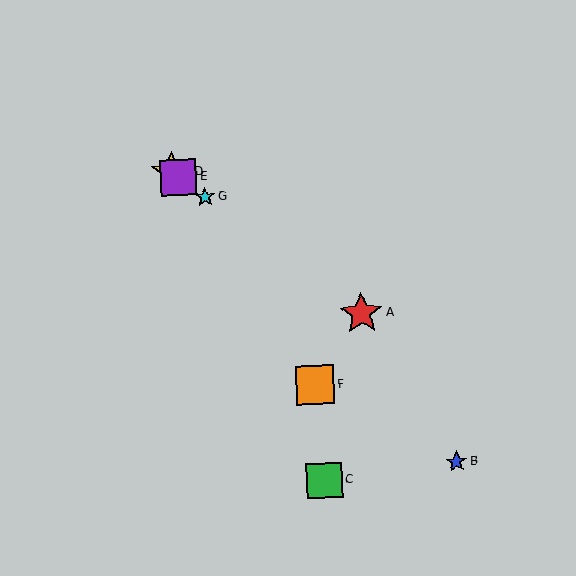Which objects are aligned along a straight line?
Objects A, D, E, G are aligned along a straight line.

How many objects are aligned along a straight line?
4 objects (A, D, E, G) are aligned along a straight line.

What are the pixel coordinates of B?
Object B is at (457, 462).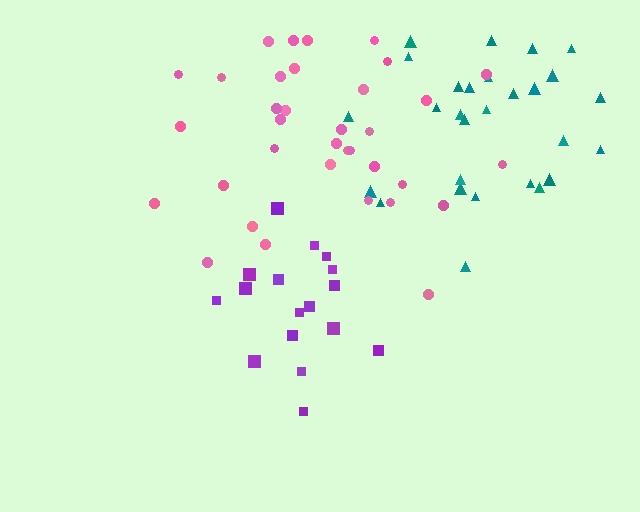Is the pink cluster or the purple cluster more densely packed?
Purple.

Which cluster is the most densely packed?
Purple.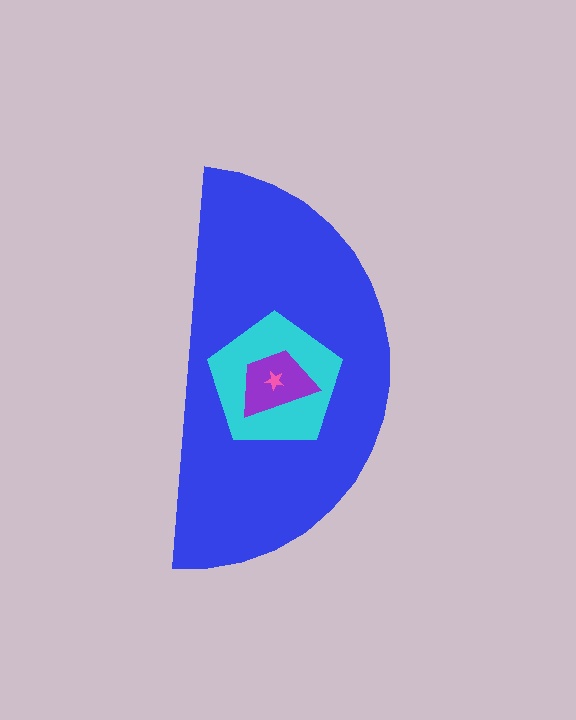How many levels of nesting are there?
4.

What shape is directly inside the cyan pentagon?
The purple trapezoid.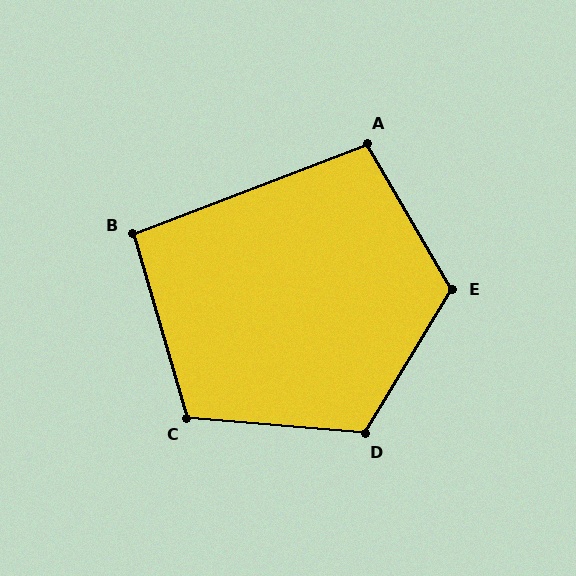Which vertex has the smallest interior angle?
B, at approximately 95 degrees.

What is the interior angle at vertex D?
Approximately 116 degrees (obtuse).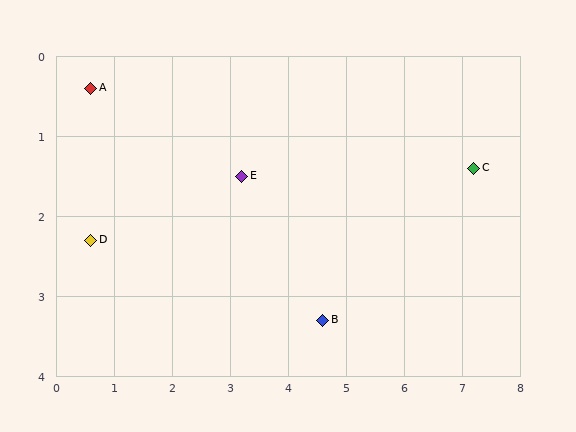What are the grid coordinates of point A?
Point A is at approximately (0.6, 0.4).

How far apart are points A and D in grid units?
Points A and D are about 1.9 grid units apart.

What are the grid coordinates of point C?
Point C is at approximately (7.2, 1.4).